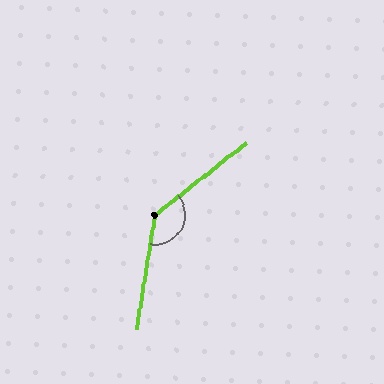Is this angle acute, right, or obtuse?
It is obtuse.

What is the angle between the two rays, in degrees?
Approximately 138 degrees.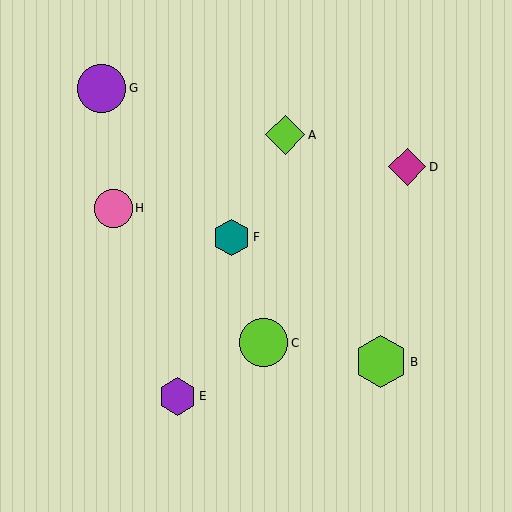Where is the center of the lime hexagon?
The center of the lime hexagon is at (381, 362).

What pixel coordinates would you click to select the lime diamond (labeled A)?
Click at (285, 135) to select the lime diamond A.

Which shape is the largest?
The lime hexagon (labeled B) is the largest.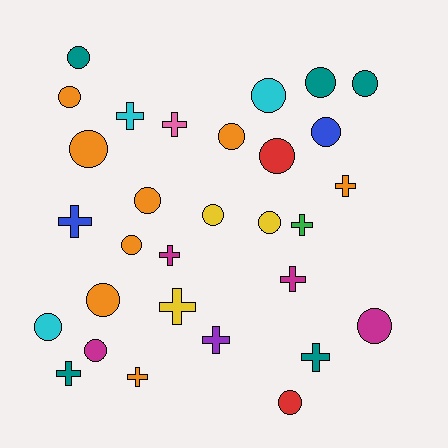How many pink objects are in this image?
There is 1 pink object.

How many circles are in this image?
There are 18 circles.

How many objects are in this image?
There are 30 objects.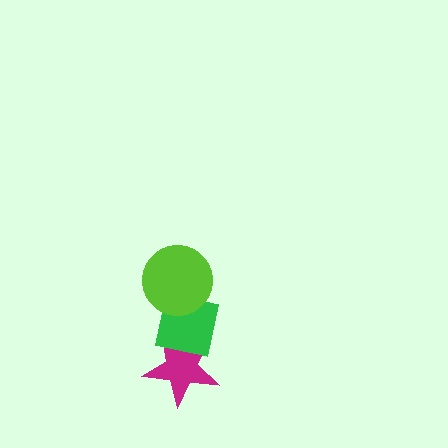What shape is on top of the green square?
The lime circle is on top of the green square.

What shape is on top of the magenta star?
The green square is on top of the magenta star.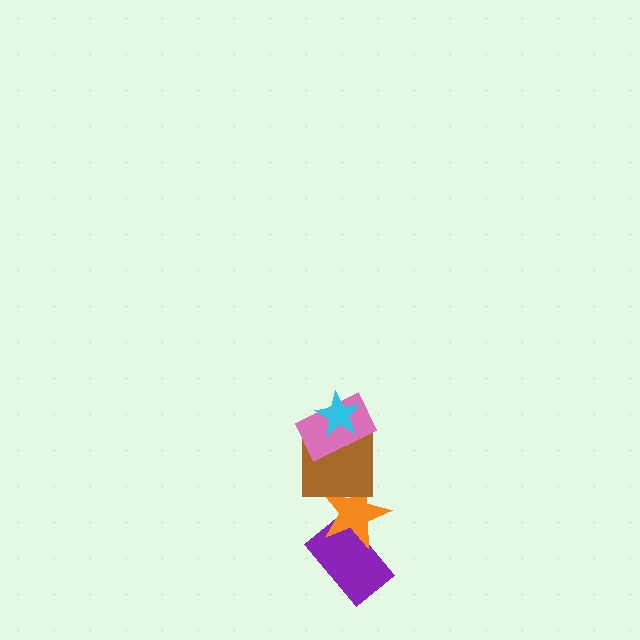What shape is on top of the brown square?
The pink rectangle is on top of the brown square.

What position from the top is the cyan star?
The cyan star is 1st from the top.